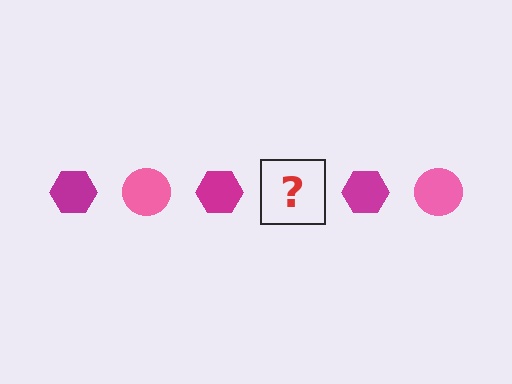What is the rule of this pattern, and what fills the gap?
The rule is that the pattern alternates between magenta hexagon and pink circle. The gap should be filled with a pink circle.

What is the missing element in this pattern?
The missing element is a pink circle.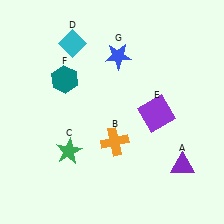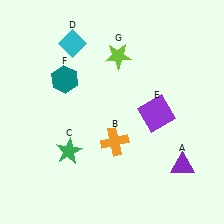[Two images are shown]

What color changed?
The star (G) changed from blue in Image 1 to lime in Image 2.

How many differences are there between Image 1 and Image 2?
There is 1 difference between the two images.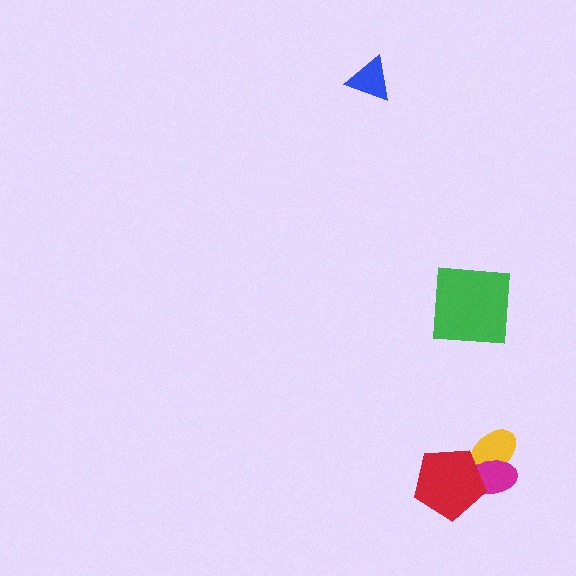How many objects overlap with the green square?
0 objects overlap with the green square.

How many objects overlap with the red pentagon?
2 objects overlap with the red pentagon.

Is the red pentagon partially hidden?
No, no other shape covers it.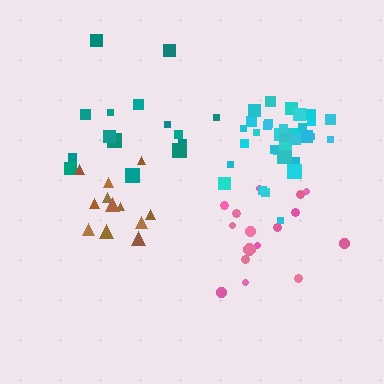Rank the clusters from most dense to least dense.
cyan, brown, pink, teal.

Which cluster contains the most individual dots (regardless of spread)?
Cyan (33).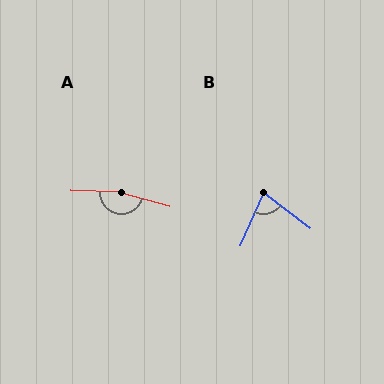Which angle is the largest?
A, at approximately 167 degrees.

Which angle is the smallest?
B, at approximately 75 degrees.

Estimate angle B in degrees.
Approximately 75 degrees.